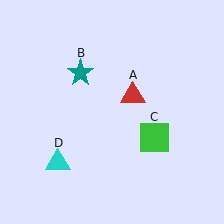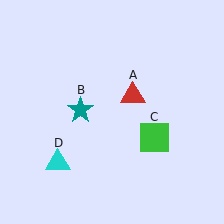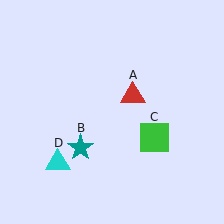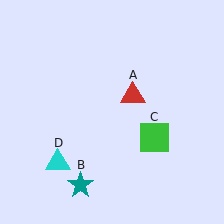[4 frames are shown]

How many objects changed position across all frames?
1 object changed position: teal star (object B).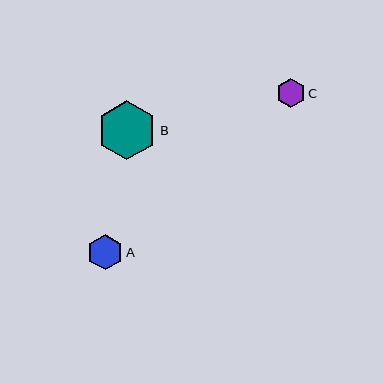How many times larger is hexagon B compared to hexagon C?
Hexagon B is approximately 2.1 times the size of hexagon C.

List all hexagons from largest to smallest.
From largest to smallest: B, A, C.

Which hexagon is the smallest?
Hexagon C is the smallest with a size of approximately 29 pixels.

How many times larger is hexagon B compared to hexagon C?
Hexagon B is approximately 2.1 times the size of hexagon C.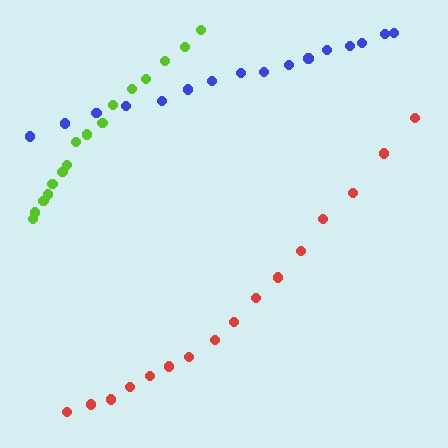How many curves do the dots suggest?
There are 3 distinct paths.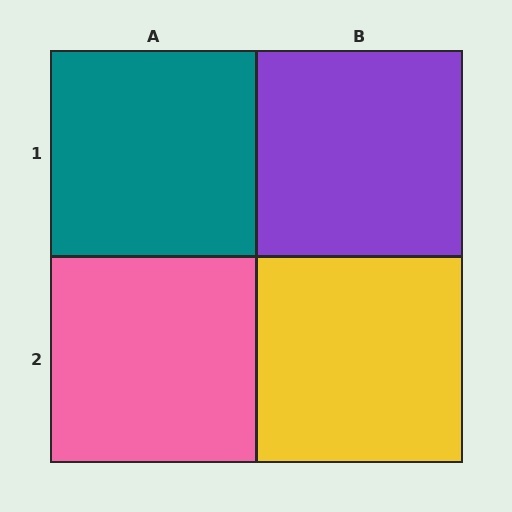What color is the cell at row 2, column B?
Yellow.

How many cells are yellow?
1 cell is yellow.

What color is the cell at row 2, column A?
Pink.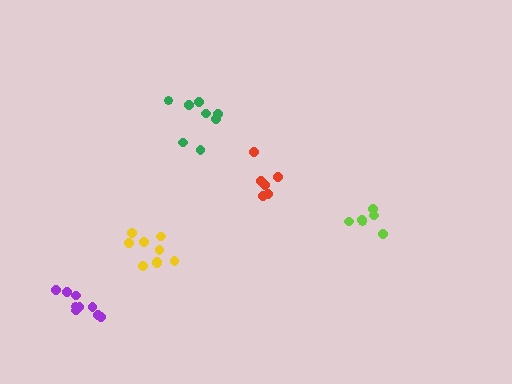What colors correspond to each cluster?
The clusters are colored: yellow, lime, purple, red, green.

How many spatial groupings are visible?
There are 5 spatial groupings.